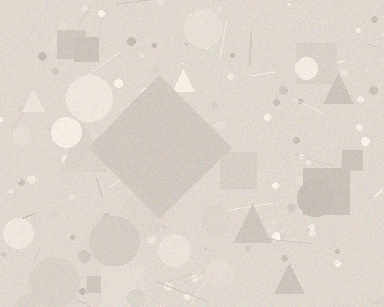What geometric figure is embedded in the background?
A diamond is embedded in the background.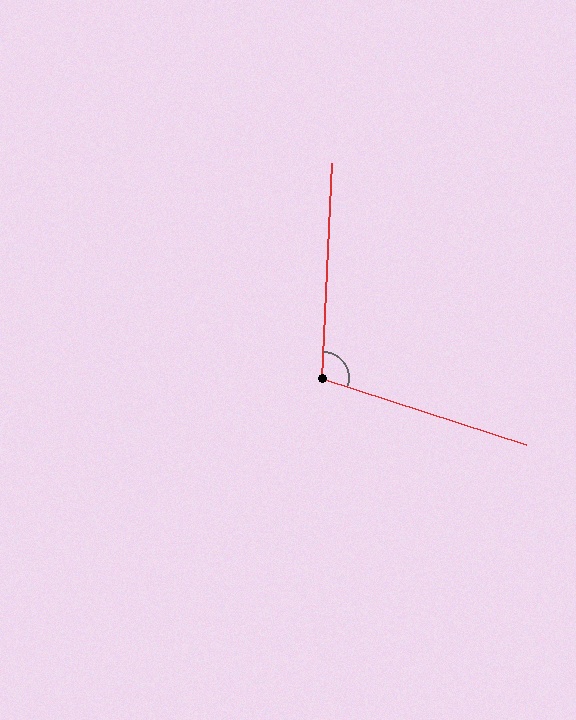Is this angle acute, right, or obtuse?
It is obtuse.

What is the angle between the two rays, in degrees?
Approximately 106 degrees.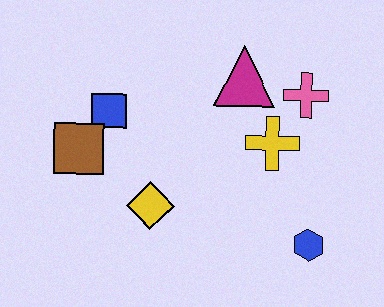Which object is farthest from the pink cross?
The brown square is farthest from the pink cross.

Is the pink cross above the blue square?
Yes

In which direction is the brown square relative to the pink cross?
The brown square is to the left of the pink cross.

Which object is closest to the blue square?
The brown square is closest to the blue square.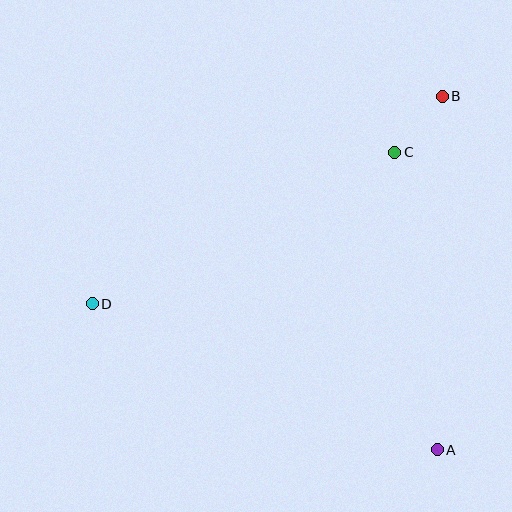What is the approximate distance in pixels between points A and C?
The distance between A and C is approximately 301 pixels.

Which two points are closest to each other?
Points B and C are closest to each other.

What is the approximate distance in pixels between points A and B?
The distance between A and B is approximately 353 pixels.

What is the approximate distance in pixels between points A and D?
The distance between A and D is approximately 375 pixels.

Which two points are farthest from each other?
Points B and D are farthest from each other.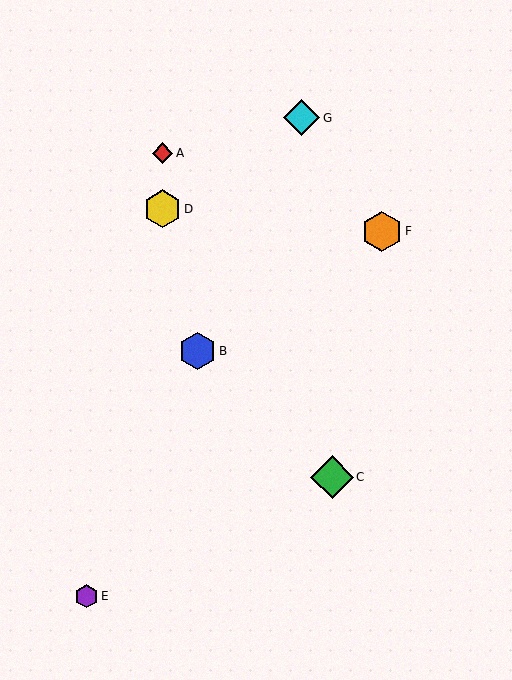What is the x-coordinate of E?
Object E is at x≈87.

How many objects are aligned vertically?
2 objects (A, D) are aligned vertically.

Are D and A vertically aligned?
Yes, both are at x≈163.